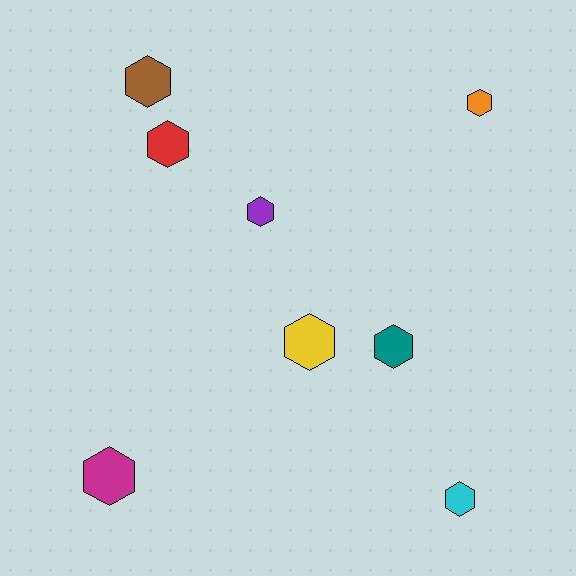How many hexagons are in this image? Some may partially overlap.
There are 8 hexagons.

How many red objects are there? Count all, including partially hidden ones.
There is 1 red object.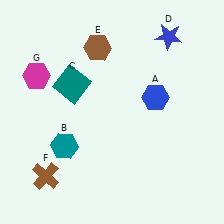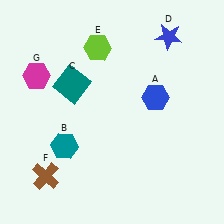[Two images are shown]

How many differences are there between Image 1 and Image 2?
There is 1 difference between the two images.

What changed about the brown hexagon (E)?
In Image 1, E is brown. In Image 2, it changed to lime.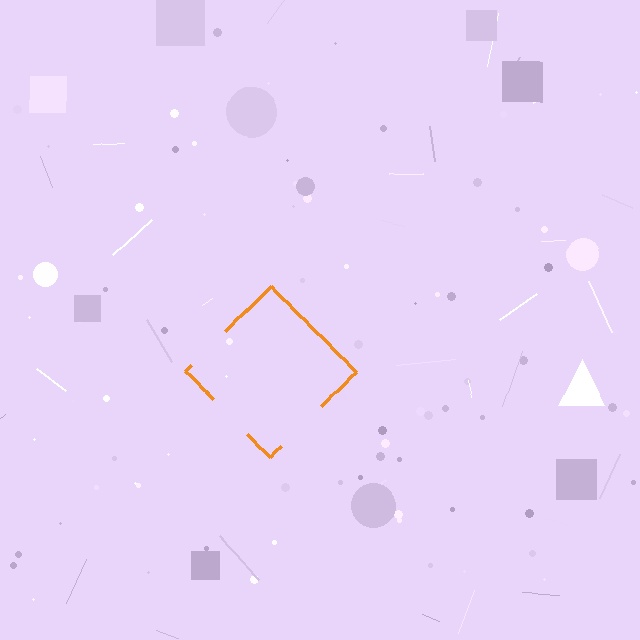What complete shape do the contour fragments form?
The contour fragments form a diamond.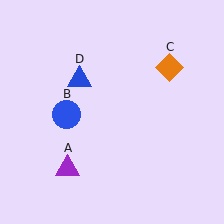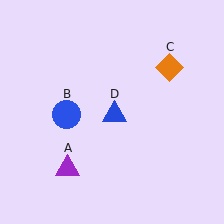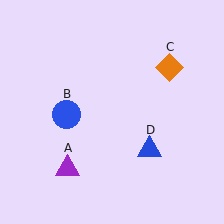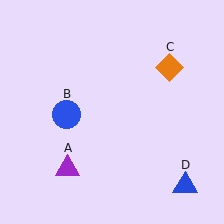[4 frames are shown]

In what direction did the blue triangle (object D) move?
The blue triangle (object D) moved down and to the right.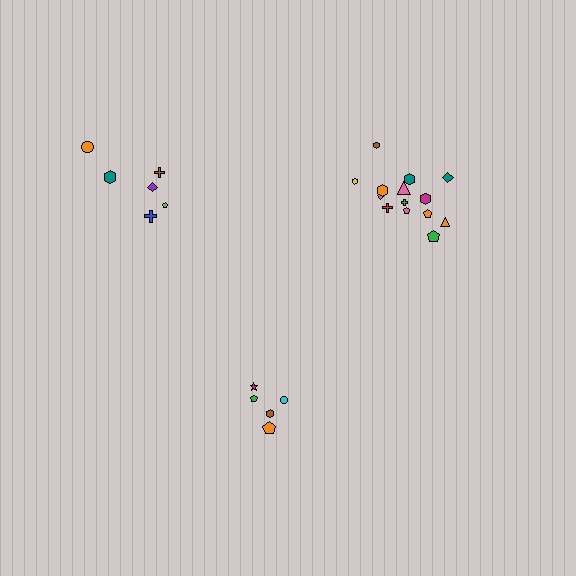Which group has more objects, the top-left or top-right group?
The top-right group.